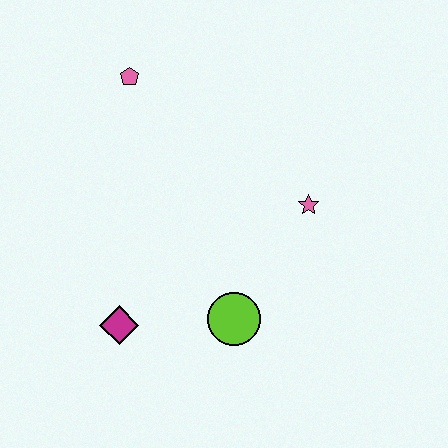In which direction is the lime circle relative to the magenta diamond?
The lime circle is to the right of the magenta diamond.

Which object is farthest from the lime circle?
The pink pentagon is farthest from the lime circle.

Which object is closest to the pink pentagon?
The pink star is closest to the pink pentagon.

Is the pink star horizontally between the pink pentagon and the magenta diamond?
No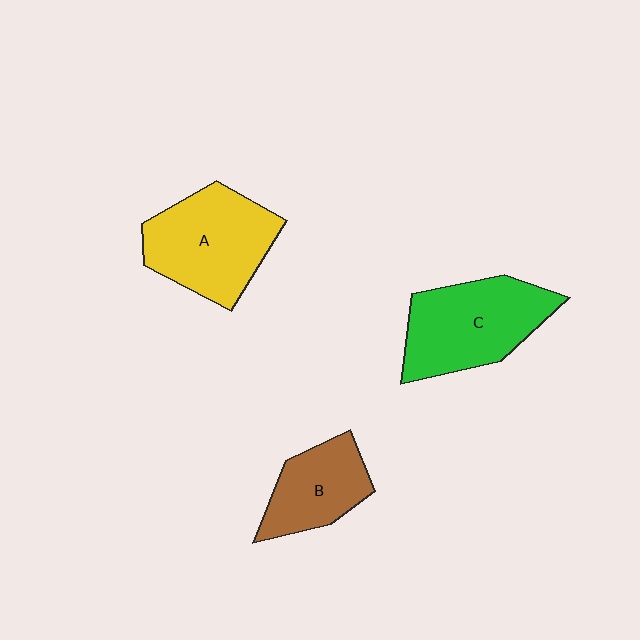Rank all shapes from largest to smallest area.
From largest to smallest: A (yellow), C (green), B (brown).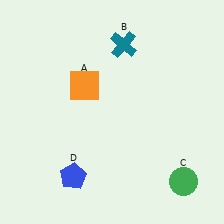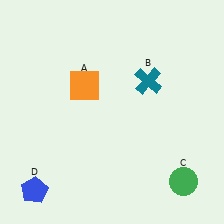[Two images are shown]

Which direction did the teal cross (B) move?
The teal cross (B) moved down.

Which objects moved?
The objects that moved are: the teal cross (B), the blue pentagon (D).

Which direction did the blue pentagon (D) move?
The blue pentagon (D) moved left.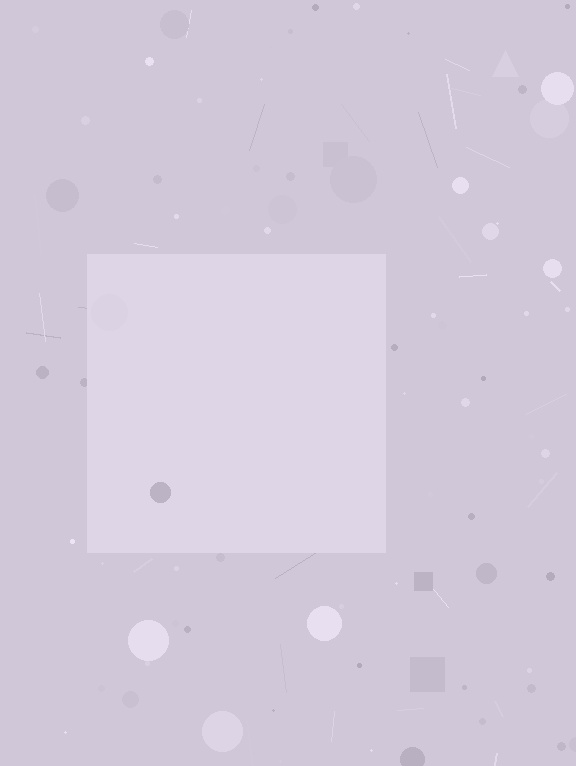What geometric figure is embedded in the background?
A square is embedded in the background.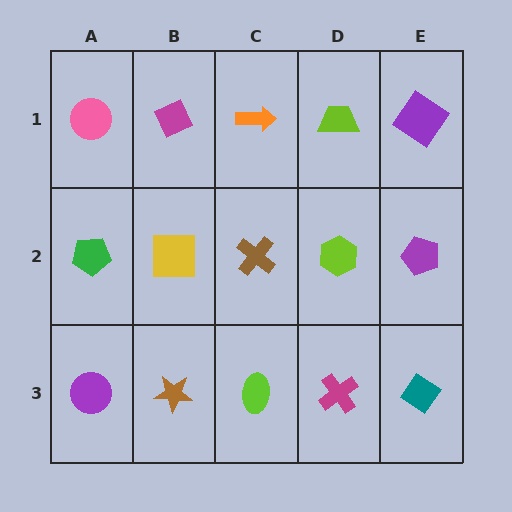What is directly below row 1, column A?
A green pentagon.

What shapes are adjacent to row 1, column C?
A brown cross (row 2, column C), a magenta diamond (row 1, column B), a lime trapezoid (row 1, column D).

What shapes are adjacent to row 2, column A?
A pink circle (row 1, column A), a purple circle (row 3, column A), a yellow square (row 2, column B).